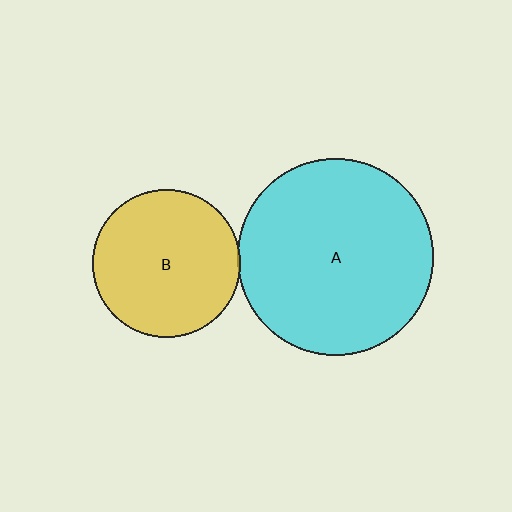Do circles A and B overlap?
Yes.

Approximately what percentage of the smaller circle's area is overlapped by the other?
Approximately 5%.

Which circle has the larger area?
Circle A (cyan).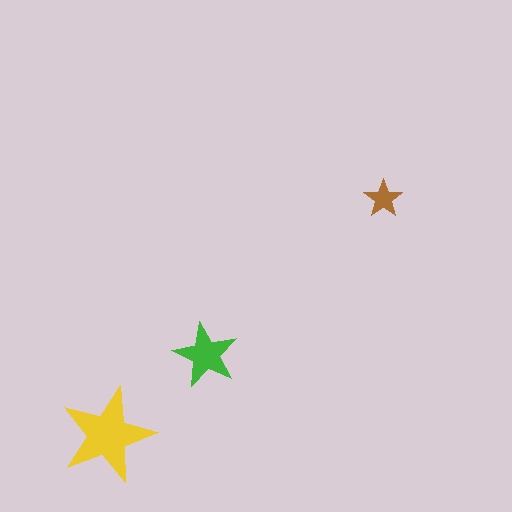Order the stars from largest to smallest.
the yellow one, the green one, the brown one.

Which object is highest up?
The brown star is topmost.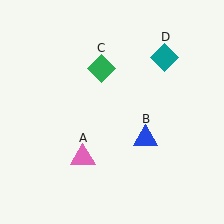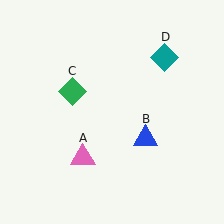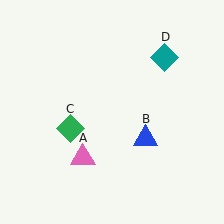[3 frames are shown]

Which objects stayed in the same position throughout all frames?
Pink triangle (object A) and blue triangle (object B) and teal diamond (object D) remained stationary.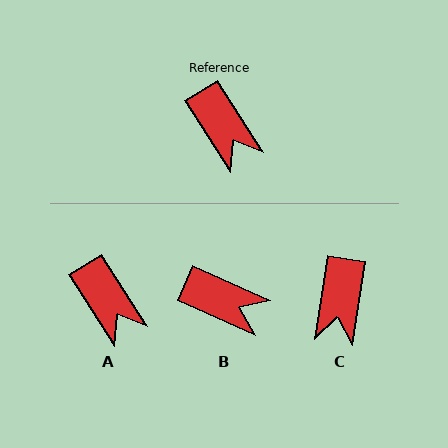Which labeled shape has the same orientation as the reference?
A.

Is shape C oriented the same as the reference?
No, it is off by about 42 degrees.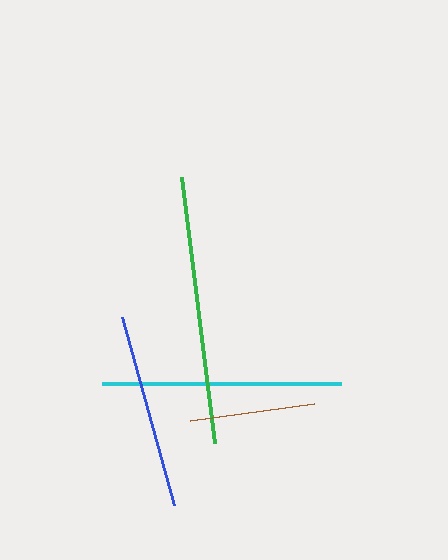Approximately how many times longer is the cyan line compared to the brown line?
The cyan line is approximately 1.9 times the length of the brown line.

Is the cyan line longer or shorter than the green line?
The green line is longer than the cyan line.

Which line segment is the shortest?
The brown line is the shortest at approximately 126 pixels.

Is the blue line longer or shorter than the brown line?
The blue line is longer than the brown line.